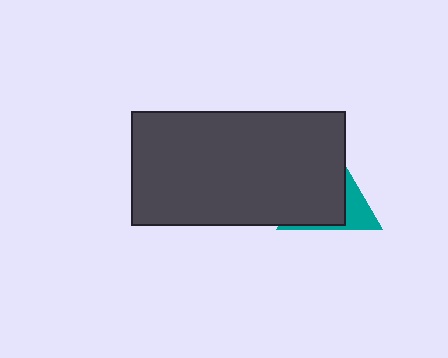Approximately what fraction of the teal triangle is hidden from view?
Roughly 70% of the teal triangle is hidden behind the dark gray rectangle.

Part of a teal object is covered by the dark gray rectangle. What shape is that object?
It is a triangle.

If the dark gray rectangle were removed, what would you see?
You would see the complete teal triangle.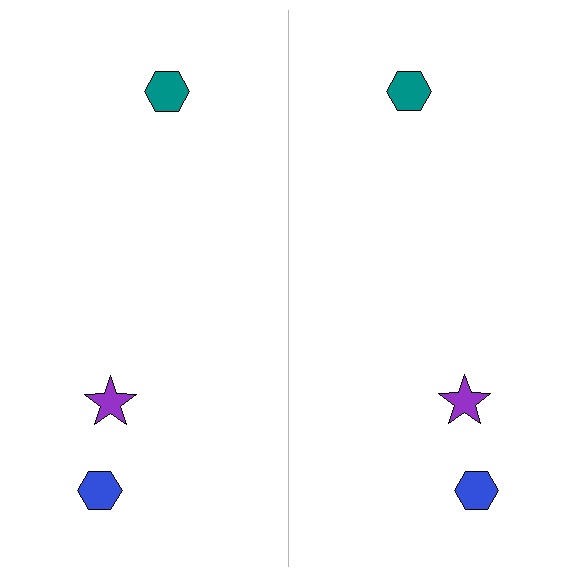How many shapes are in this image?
There are 6 shapes in this image.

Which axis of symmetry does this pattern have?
The pattern has a vertical axis of symmetry running through the center of the image.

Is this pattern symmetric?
Yes, this pattern has bilateral (reflection) symmetry.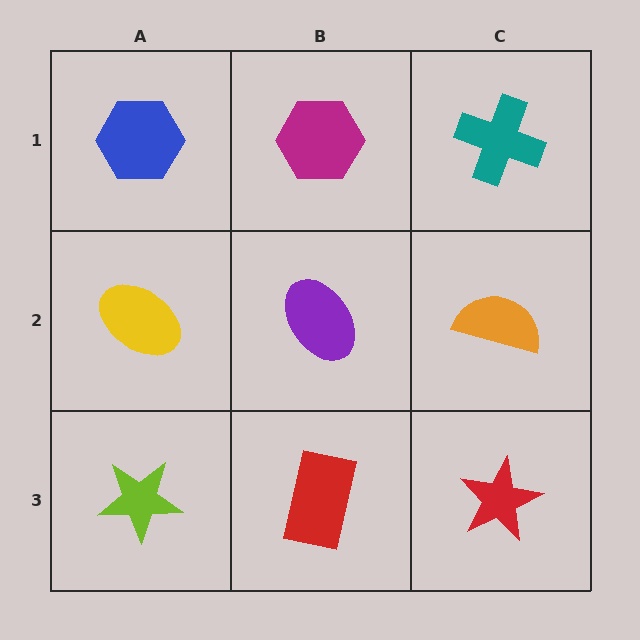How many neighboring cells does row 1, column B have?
3.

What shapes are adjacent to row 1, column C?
An orange semicircle (row 2, column C), a magenta hexagon (row 1, column B).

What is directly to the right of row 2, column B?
An orange semicircle.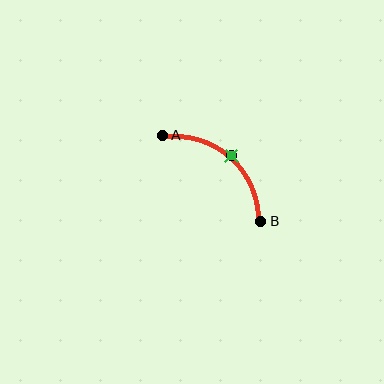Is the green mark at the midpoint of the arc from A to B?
Yes. The green mark lies on the arc at equal arc-length from both A and B — it is the arc midpoint.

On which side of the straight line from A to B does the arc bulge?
The arc bulges above and to the right of the straight line connecting A and B.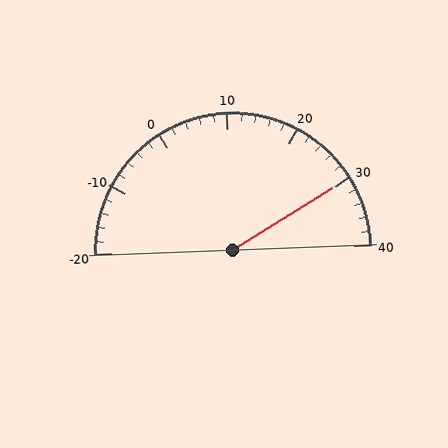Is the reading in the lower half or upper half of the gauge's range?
The reading is in the upper half of the range (-20 to 40).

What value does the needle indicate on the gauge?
The needle indicates approximately 30.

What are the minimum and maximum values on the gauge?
The gauge ranges from -20 to 40.